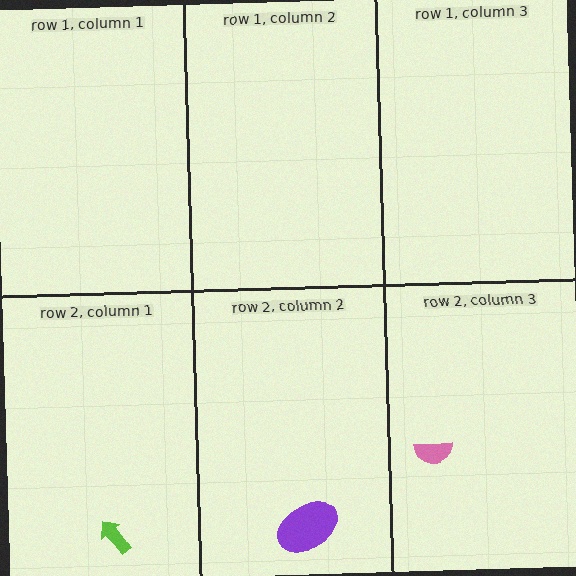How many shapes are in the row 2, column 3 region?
1.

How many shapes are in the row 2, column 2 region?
1.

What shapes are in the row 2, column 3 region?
The pink semicircle.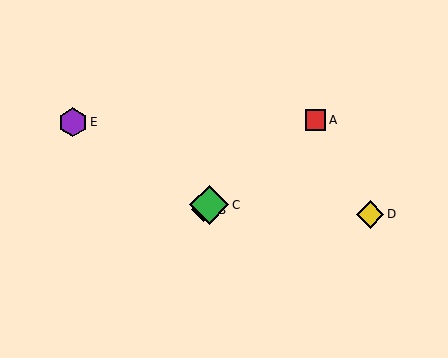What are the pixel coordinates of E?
Object E is at (73, 122).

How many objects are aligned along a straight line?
3 objects (A, B, C) are aligned along a straight line.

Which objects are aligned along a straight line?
Objects A, B, C are aligned along a straight line.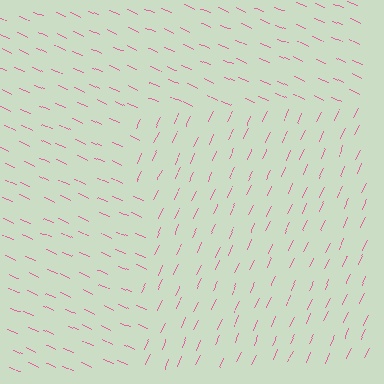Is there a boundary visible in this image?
Yes, there is a texture boundary formed by a change in line orientation.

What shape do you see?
I see a rectangle.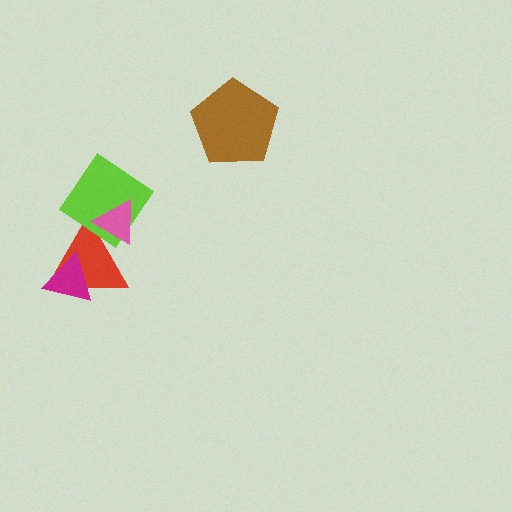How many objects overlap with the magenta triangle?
1 object overlaps with the magenta triangle.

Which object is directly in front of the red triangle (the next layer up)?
The magenta triangle is directly in front of the red triangle.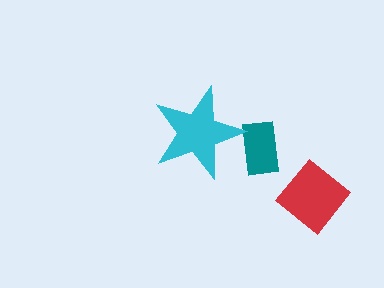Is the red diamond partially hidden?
No, no other shape covers it.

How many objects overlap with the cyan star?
1 object overlaps with the cyan star.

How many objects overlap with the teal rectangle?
1 object overlaps with the teal rectangle.